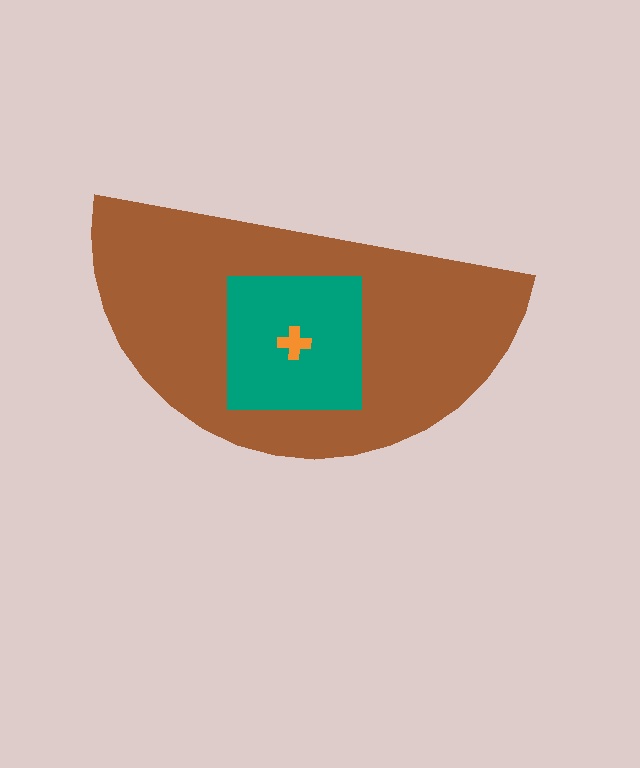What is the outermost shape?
The brown semicircle.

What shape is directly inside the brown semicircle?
The teal square.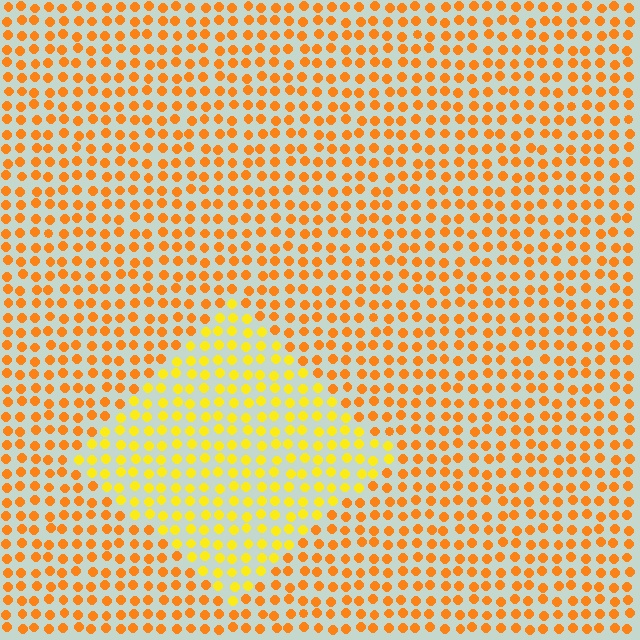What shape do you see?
I see a diamond.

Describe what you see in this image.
The image is filled with small orange elements in a uniform arrangement. A diamond-shaped region is visible where the elements are tinted to a slightly different hue, forming a subtle color boundary.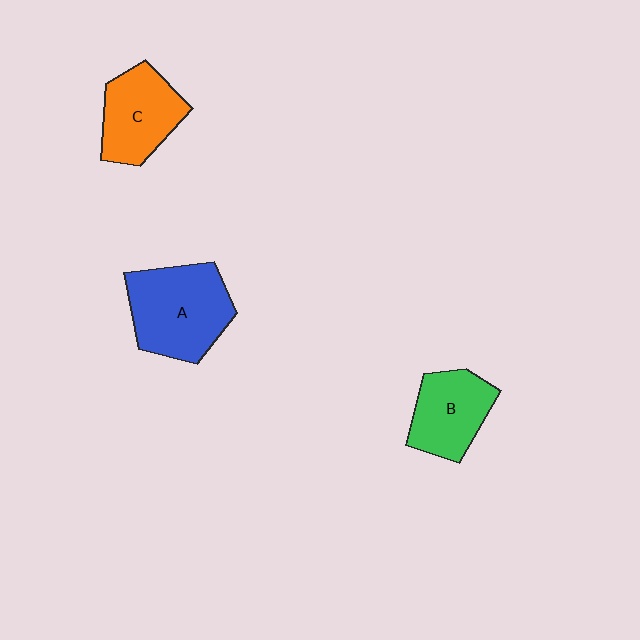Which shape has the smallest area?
Shape B (green).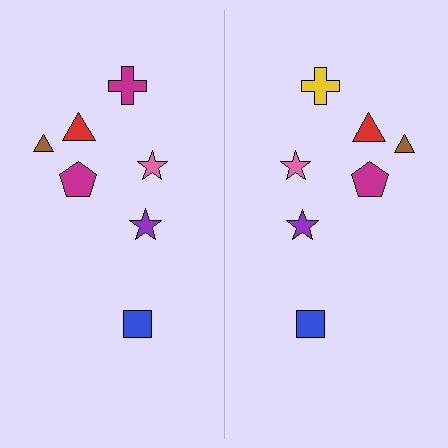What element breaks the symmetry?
The yellow cross on the right side breaks the symmetry — its mirror counterpart is magenta.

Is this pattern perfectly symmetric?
No, the pattern is not perfectly symmetric. The yellow cross on the right side breaks the symmetry — its mirror counterpart is magenta.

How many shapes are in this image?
There are 14 shapes in this image.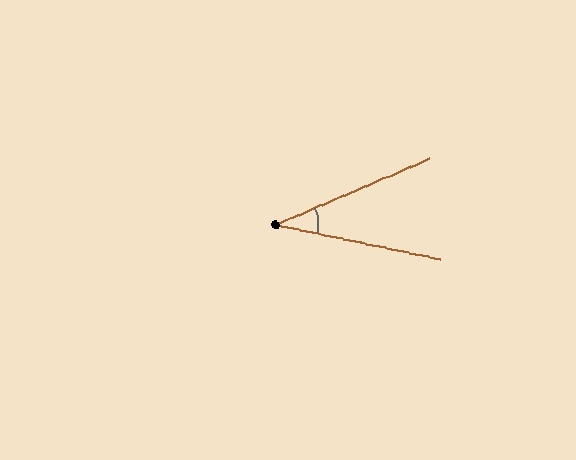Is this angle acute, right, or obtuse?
It is acute.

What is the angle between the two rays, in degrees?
Approximately 35 degrees.